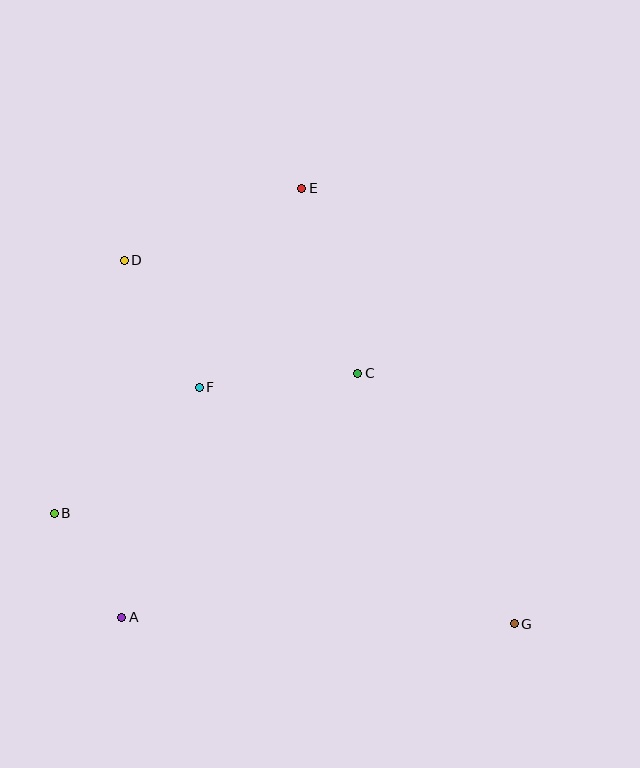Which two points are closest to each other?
Points A and B are closest to each other.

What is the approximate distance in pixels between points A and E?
The distance between A and E is approximately 465 pixels.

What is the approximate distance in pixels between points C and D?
The distance between C and D is approximately 260 pixels.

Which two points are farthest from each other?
Points D and G are farthest from each other.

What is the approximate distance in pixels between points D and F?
The distance between D and F is approximately 148 pixels.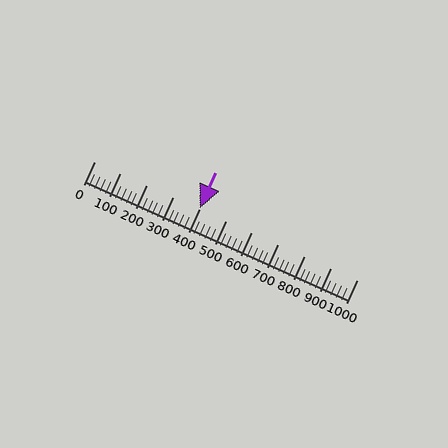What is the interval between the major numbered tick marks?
The major tick marks are spaced 100 units apart.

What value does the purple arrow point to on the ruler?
The purple arrow points to approximately 402.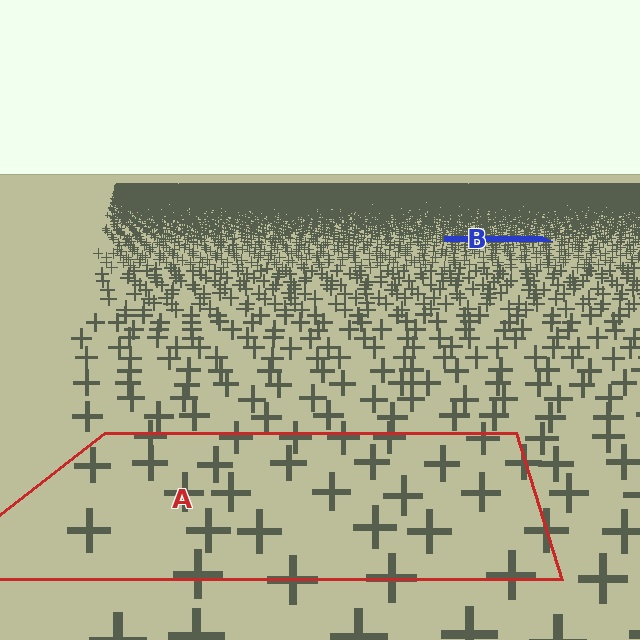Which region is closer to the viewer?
Region A is closer. The texture elements there are larger and more spread out.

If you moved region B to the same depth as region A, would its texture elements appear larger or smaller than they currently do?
They would appear larger. At a closer depth, the same texture elements are projected at a bigger on-screen size.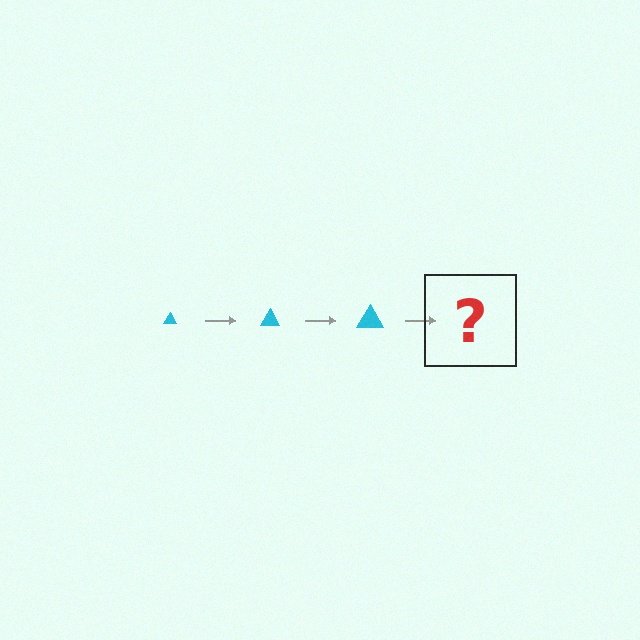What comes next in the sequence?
The next element should be a cyan triangle, larger than the previous one.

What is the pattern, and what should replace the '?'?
The pattern is that the triangle gets progressively larger each step. The '?' should be a cyan triangle, larger than the previous one.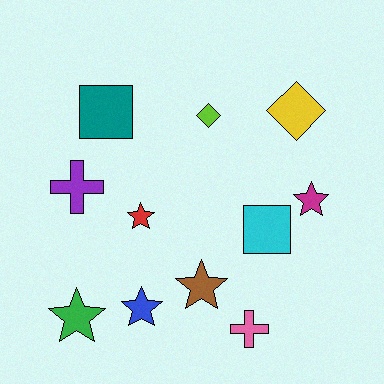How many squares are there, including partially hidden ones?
There are 2 squares.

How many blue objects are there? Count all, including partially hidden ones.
There is 1 blue object.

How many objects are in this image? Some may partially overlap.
There are 11 objects.